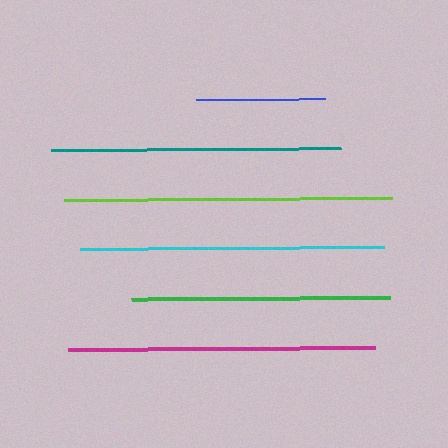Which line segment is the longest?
The lime line is the longest at approximately 327 pixels.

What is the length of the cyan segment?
The cyan segment is approximately 304 pixels long.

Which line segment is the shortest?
The blue line is the shortest at approximately 129 pixels.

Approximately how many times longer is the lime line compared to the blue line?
The lime line is approximately 2.5 times the length of the blue line.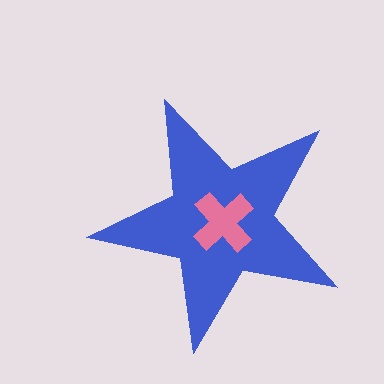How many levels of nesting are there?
2.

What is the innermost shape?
The pink cross.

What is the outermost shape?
The blue star.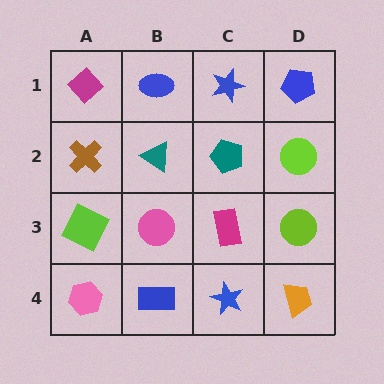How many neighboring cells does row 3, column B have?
4.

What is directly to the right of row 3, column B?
A magenta rectangle.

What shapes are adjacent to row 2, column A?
A magenta diamond (row 1, column A), a lime square (row 3, column A), a teal triangle (row 2, column B).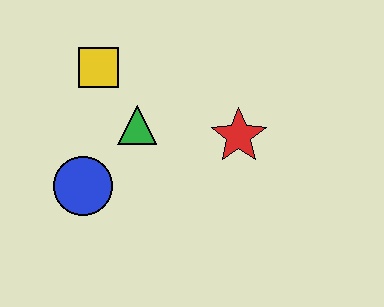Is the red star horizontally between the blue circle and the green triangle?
No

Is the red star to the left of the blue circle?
No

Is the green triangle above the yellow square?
No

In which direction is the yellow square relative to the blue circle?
The yellow square is above the blue circle.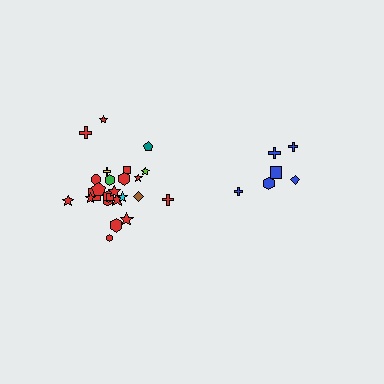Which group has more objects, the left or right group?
The left group.